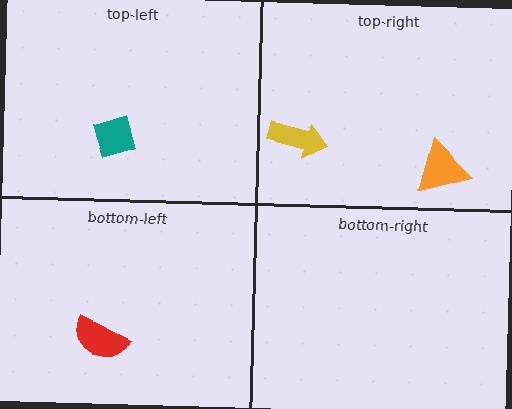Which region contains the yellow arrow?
The top-right region.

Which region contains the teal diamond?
The top-left region.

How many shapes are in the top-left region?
1.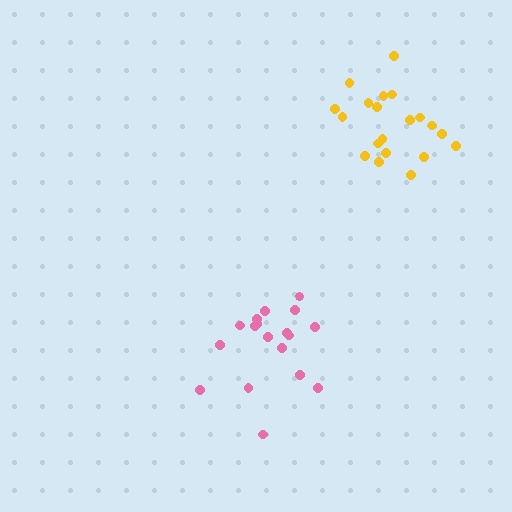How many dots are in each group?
Group 1: 20 dots, Group 2: 18 dots (38 total).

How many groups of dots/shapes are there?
There are 2 groups.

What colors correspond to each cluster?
The clusters are colored: yellow, pink.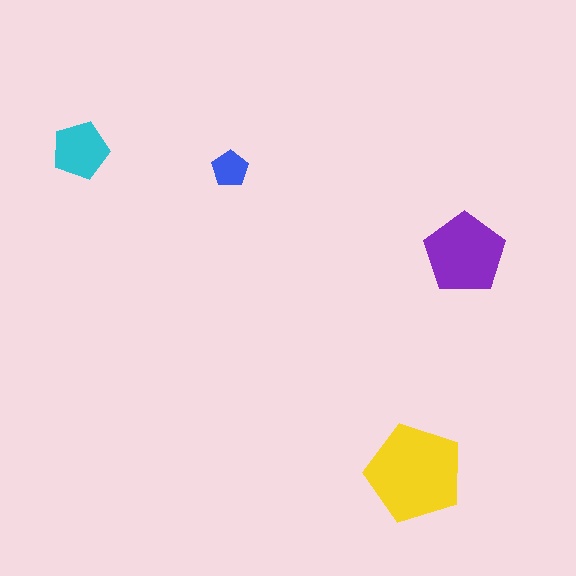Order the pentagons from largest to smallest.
the yellow one, the purple one, the cyan one, the blue one.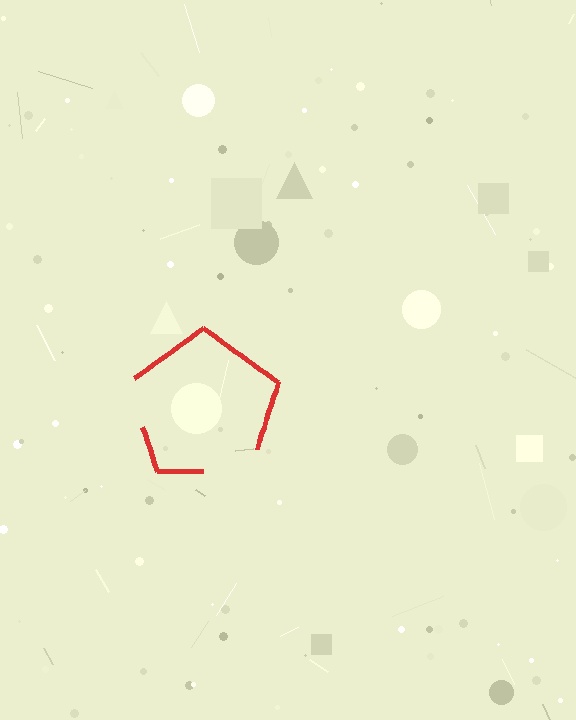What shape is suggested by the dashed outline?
The dashed outline suggests a pentagon.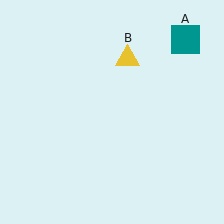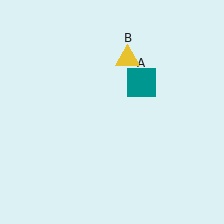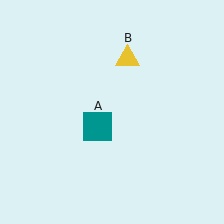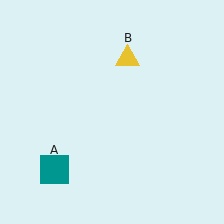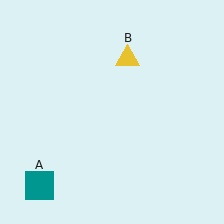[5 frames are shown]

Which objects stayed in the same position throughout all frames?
Yellow triangle (object B) remained stationary.